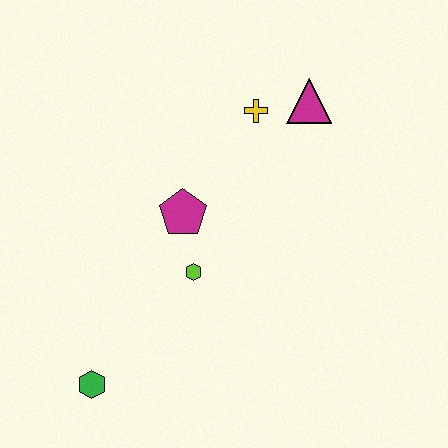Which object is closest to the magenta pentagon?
The lime hexagon is closest to the magenta pentagon.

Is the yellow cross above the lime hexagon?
Yes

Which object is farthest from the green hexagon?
The magenta triangle is farthest from the green hexagon.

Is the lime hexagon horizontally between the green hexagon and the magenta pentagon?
No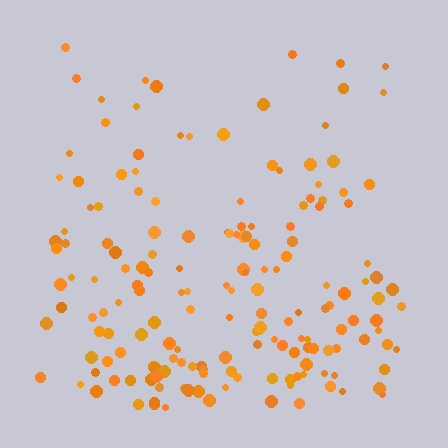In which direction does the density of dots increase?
From top to bottom, with the bottom side densest.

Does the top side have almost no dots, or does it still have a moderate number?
Still a moderate number, just noticeably fewer than the bottom.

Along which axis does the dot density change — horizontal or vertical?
Vertical.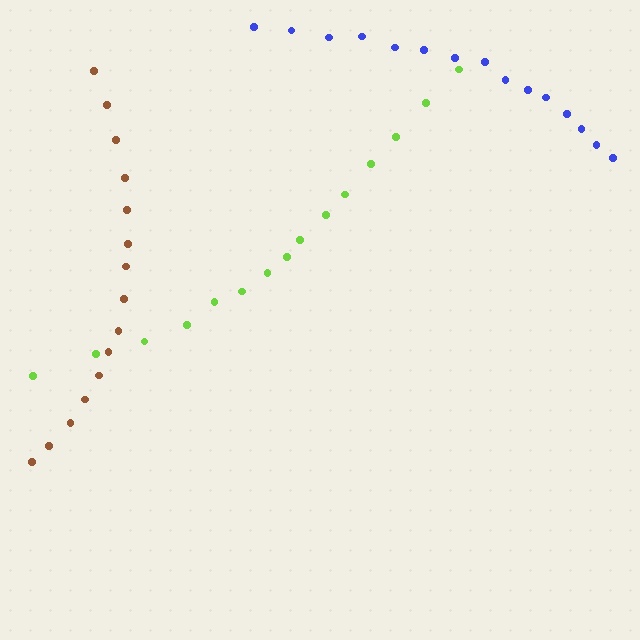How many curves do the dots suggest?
There are 3 distinct paths.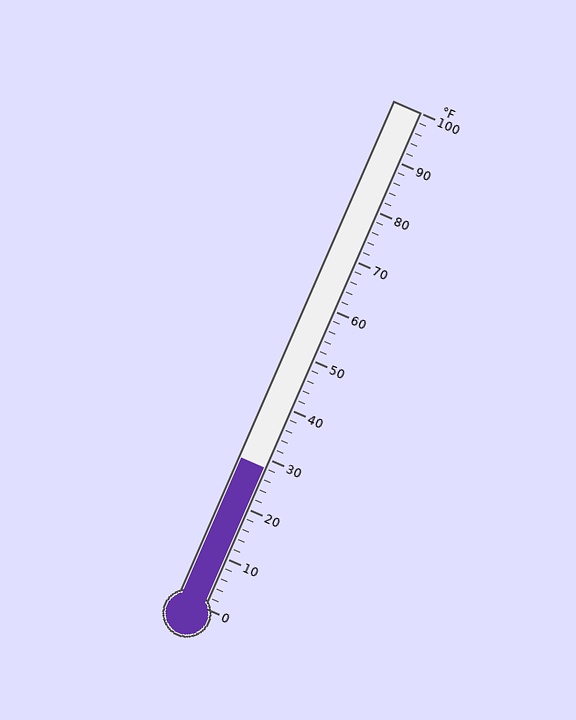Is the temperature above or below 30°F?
The temperature is below 30°F.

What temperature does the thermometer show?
The thermometer shows approximately 28°F.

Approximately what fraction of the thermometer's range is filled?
The thermometer is filled to approximately 30% of its range.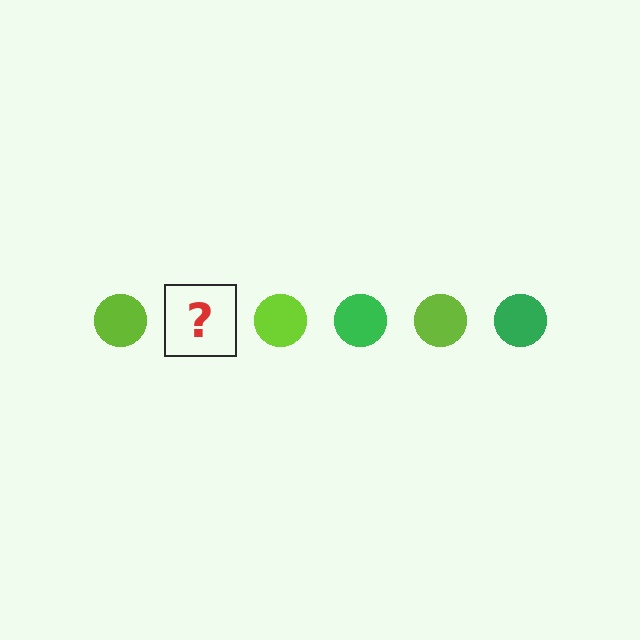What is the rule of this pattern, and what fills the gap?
The rule is that the pattern cycles through lime, green circles. The gap should be filled with a green circle.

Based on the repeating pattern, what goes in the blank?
The blank should be a green circle.